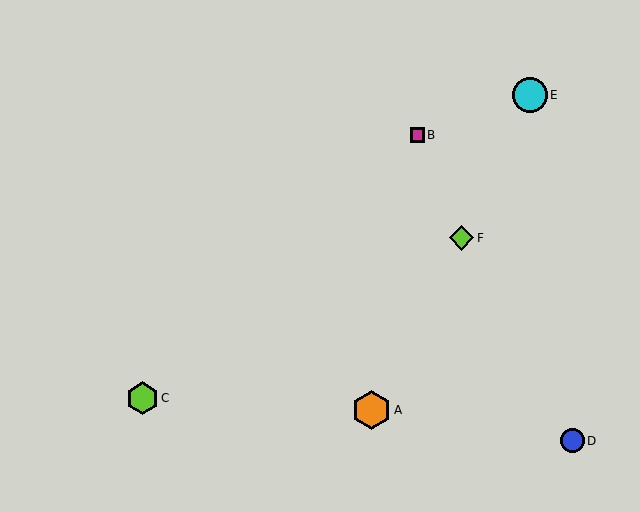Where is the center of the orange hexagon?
The center of the orange hexagon is at (372, 410).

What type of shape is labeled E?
Shape E is a cyan circle.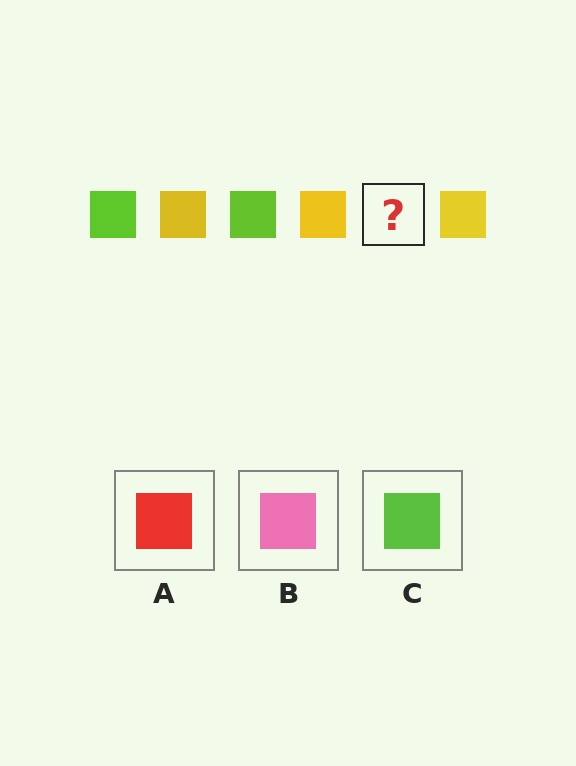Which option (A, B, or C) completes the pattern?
C.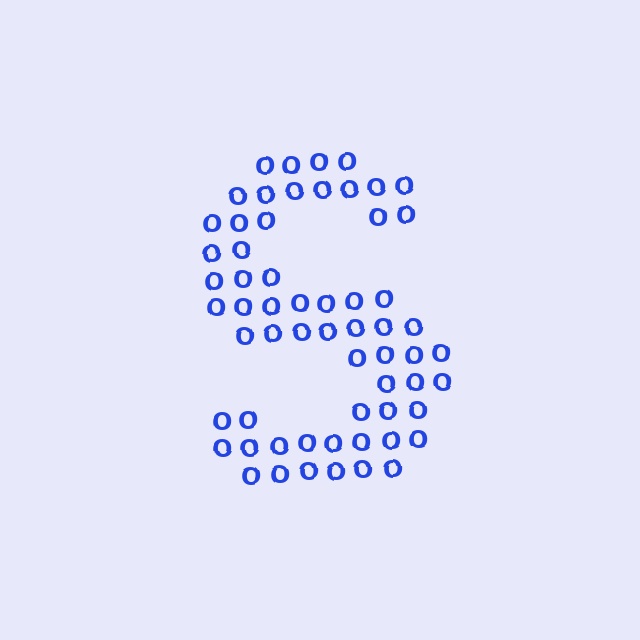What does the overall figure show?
The overall figure shows the letter S.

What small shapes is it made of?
It is made of small letter O's.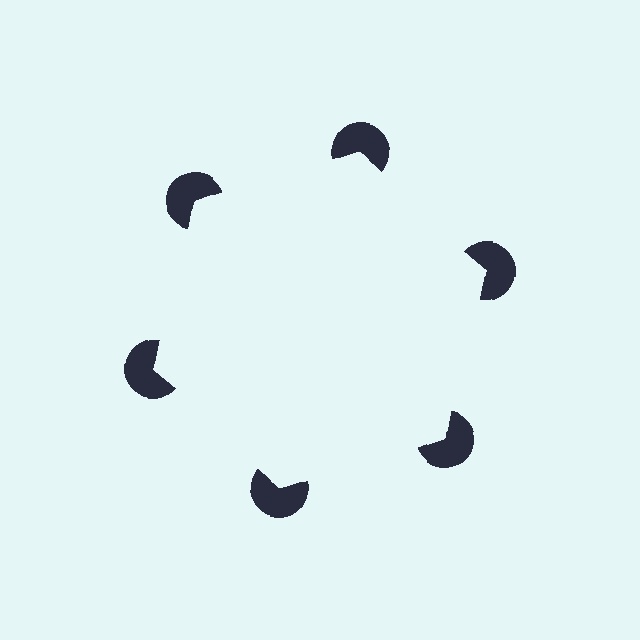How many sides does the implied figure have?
6 sides.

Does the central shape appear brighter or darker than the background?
It typically appears slightly brighter than the background, even though no actual brightness change is drawn.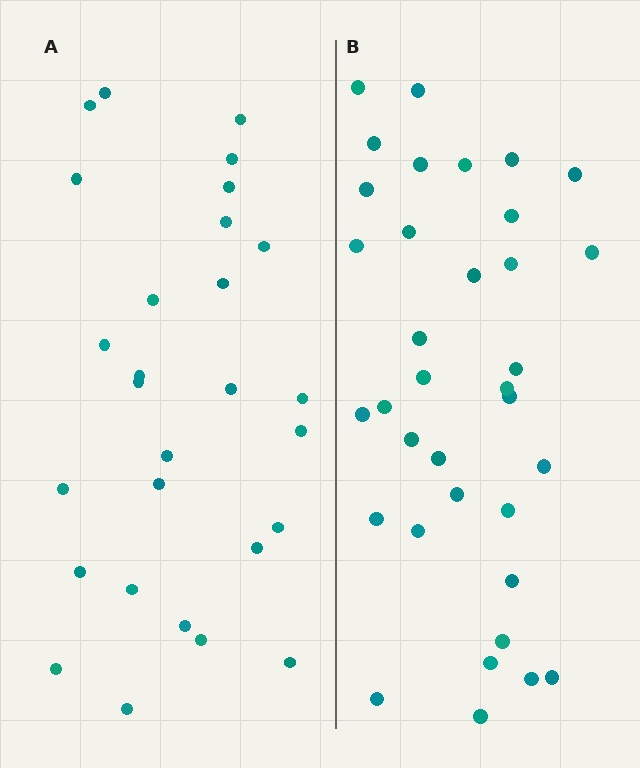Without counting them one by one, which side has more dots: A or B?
Region B (the right region) has more dots.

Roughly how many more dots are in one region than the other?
Region B has roughly 8 or so more dots than region A.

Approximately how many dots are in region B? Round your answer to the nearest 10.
About 40 dots. (The exact count is 35, which rounds to 40.)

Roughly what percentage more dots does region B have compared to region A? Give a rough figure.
About 25% more.